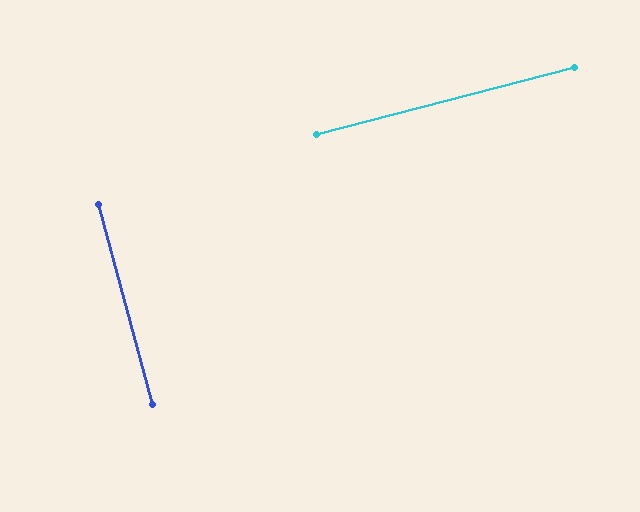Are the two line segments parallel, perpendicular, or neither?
Perpendicular — they meet at approximately 89°.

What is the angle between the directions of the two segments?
Approximately 89 degrees.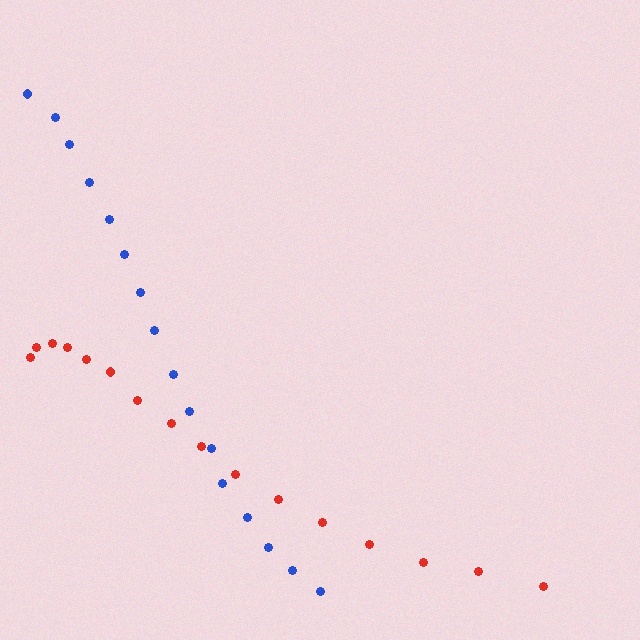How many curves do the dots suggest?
There are 2 distinct paths.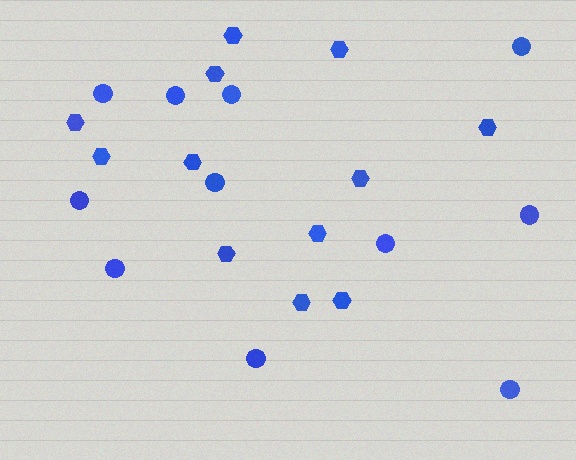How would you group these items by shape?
There are 2 groups: one group of hexagons (12) and one group of circles (11).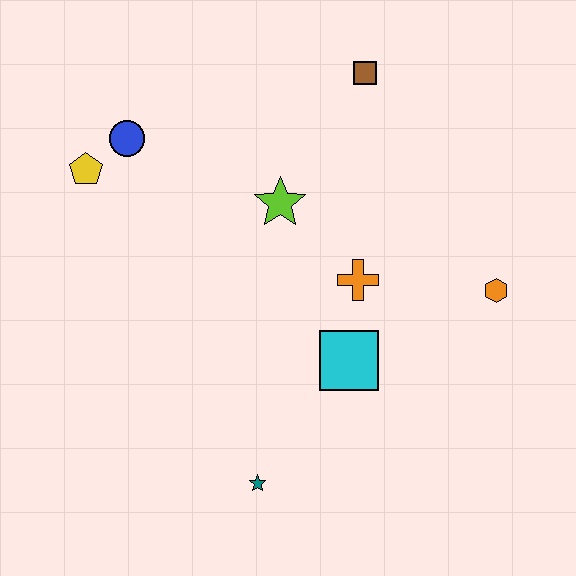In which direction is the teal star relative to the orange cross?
The teal star is below the orange cross.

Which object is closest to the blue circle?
The yellow pentagon is closest to the blue circle.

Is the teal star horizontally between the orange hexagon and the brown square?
No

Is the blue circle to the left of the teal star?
Yes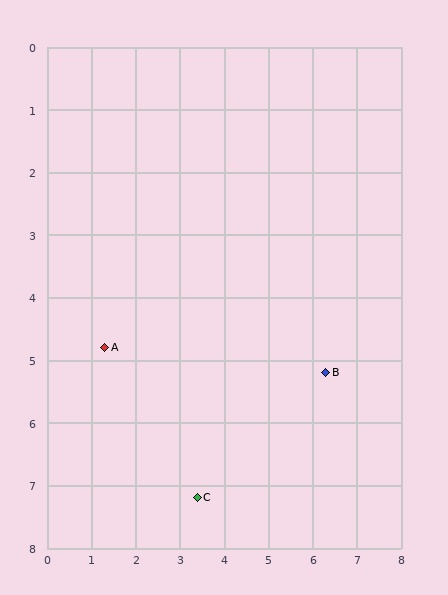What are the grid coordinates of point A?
Point A is at approximately (1.3, 4.8).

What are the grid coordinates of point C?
Point C is at approximately (3.4, 7.2).